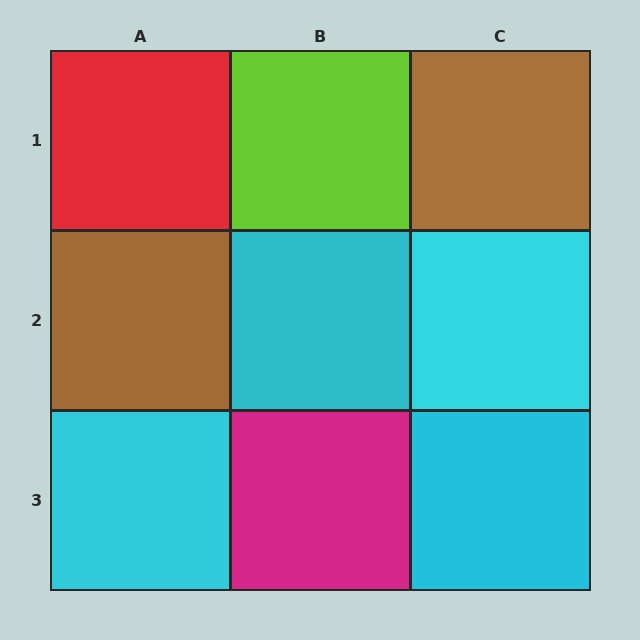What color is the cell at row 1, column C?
Brown.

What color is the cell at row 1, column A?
Red.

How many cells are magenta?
1 cell is magenta.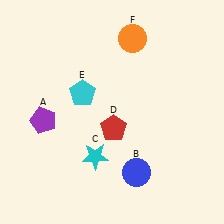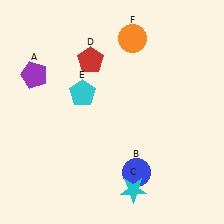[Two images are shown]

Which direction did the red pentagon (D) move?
The red pentagon (D) moved up.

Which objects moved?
The objects that moved are: the purple pentagon (A), the cyan star (C), the red pentagon (D).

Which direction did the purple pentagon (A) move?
The purple pentagon (A) moved up.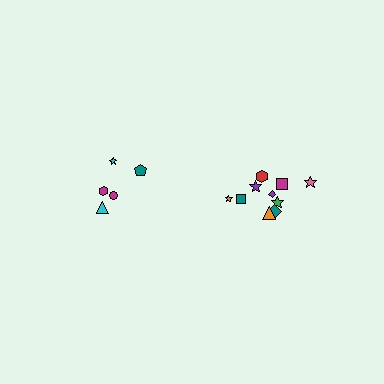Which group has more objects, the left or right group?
The right group.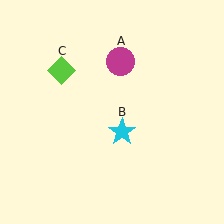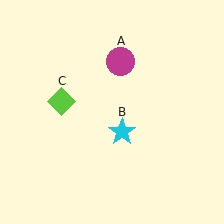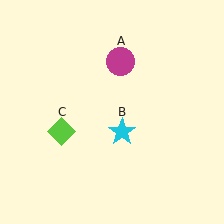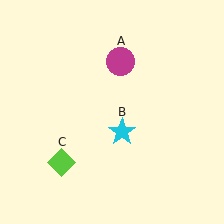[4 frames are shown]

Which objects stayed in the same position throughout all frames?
Magenta circle (object A) and cyan star (object B) remained stationary.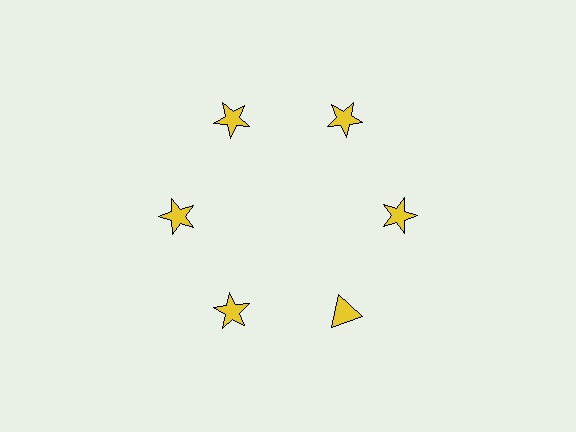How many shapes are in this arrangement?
There are 6 shapes arranged in a ring pattern.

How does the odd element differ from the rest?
It has a different shape: triangle instead of star.